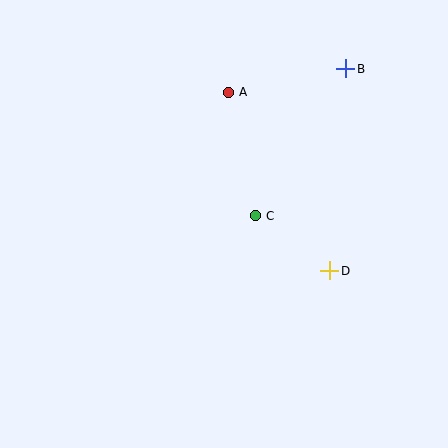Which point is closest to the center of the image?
Point C at (255, 216) is closest to the center.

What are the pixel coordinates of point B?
Point B is at (346, 69).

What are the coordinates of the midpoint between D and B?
The midpoint between D and B is at (338, 170).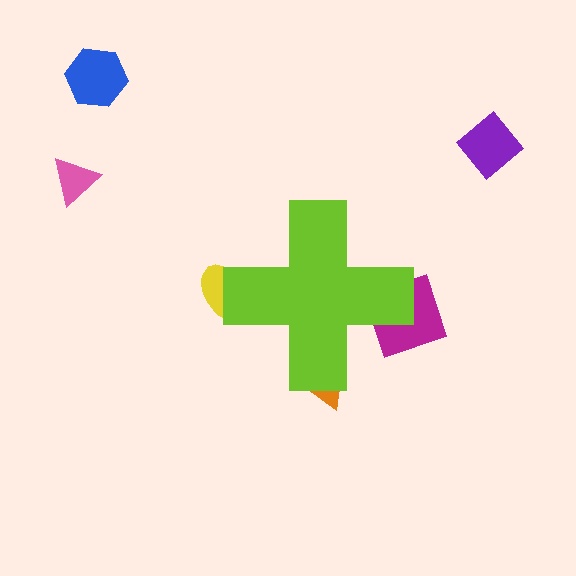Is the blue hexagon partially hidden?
No, the blue hexagon is fully visible.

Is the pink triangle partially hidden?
No, the pink triangle is fully visible.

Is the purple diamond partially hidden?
No, the purple diamond is fully visible.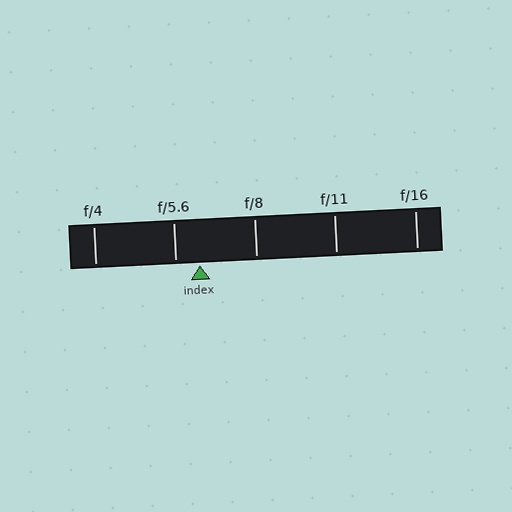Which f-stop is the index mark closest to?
The index mark is closest to f/5.6.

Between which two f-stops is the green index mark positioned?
The index mark is between f/5.6 and f/8.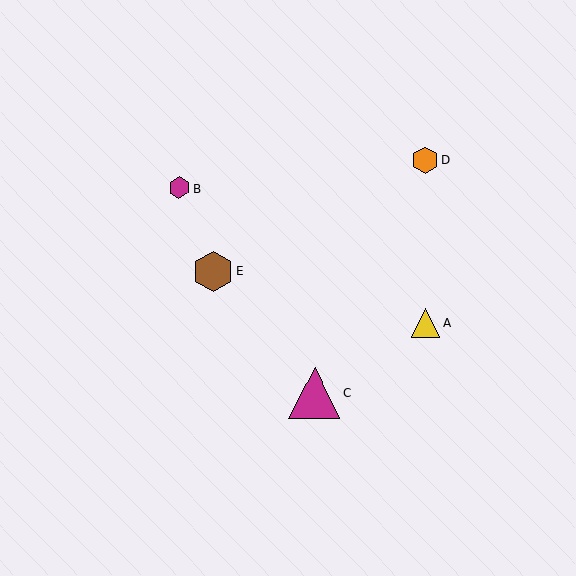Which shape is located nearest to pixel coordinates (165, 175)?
The magenta hexagon (labeled B) at (179, 188) is nearest to that location.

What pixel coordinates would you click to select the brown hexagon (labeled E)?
Click at (213, 271) to select the brown hexagon E.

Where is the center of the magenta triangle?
The center of the magenta triangle is at (314, 393).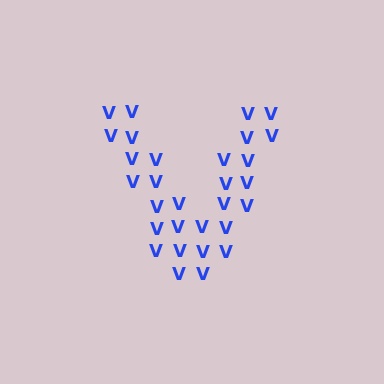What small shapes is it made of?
It is made of small letter V's.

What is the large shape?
The large shape is the letter V.